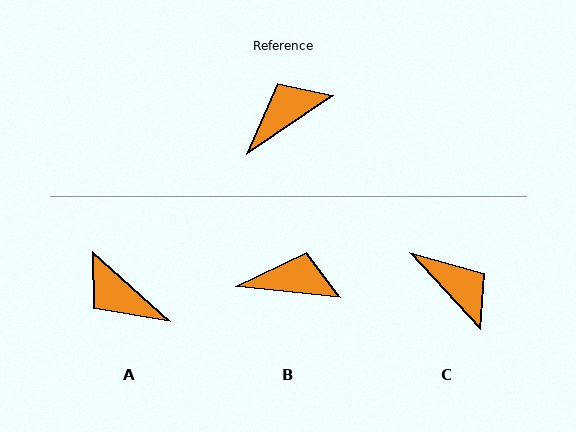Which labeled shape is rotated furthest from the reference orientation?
A, about 104 degrees away.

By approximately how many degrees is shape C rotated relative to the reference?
Approximately 81 degrees clockwise.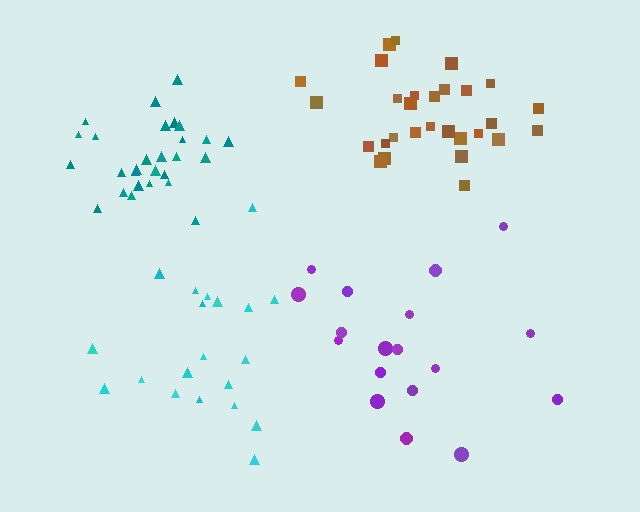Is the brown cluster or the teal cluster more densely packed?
Teal.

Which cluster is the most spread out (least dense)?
Cyan.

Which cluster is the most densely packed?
Teal.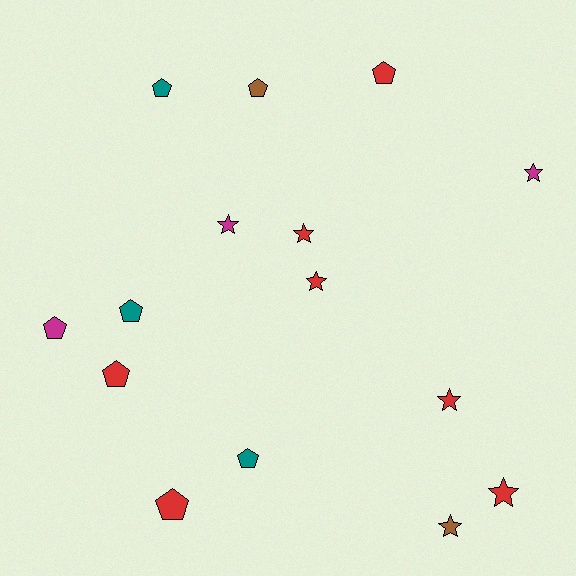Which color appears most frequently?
Red, with 7 objects.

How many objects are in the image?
There are 15 objects.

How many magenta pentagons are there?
There is 1 magenta pentagon.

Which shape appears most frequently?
Pentagon, with 8 objects.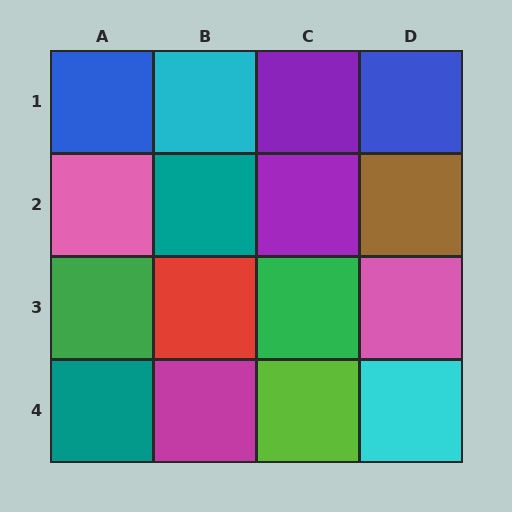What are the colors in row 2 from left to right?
Pink, teal, purple, brown.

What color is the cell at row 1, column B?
Cyan.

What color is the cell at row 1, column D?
Blue.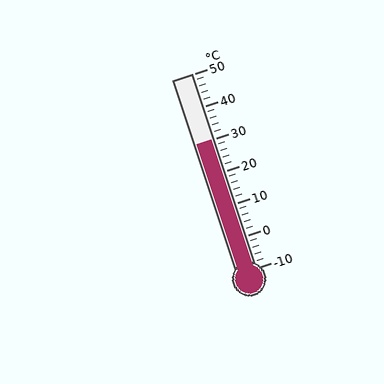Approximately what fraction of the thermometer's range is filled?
The thermometer is filled to approximately 65% of its range.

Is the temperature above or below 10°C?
The temperature is above 10°C.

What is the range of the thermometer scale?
The thermometer scale ranges from -10°C to 50°C.